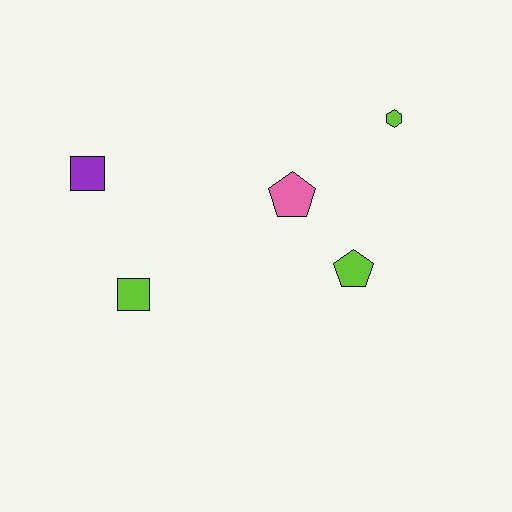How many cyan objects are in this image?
There are no cyan objects.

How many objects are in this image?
There are 5 objects.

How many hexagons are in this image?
There is 1 hexagon.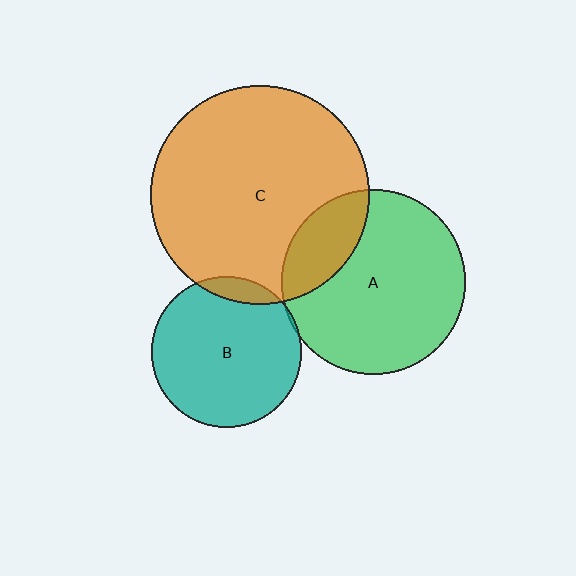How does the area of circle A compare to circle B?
Approximately 1.5 times.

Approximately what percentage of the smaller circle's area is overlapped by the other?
Approximately 5%.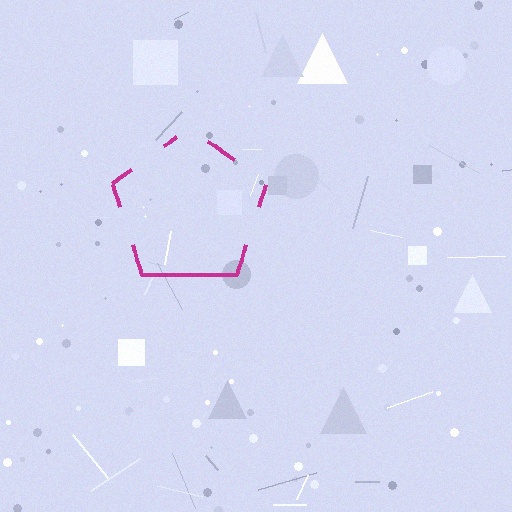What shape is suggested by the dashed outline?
The dashed outline suggests a pentagon.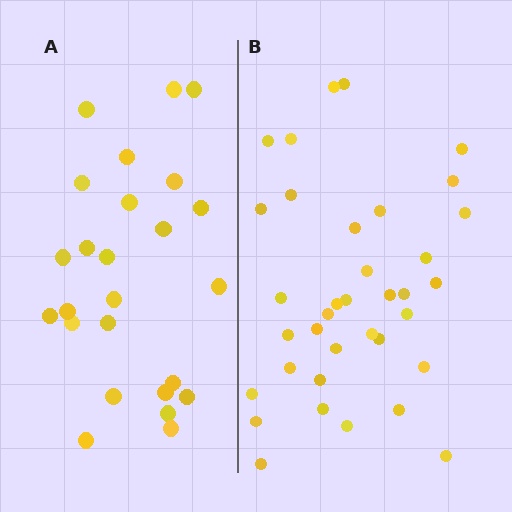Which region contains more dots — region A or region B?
Region B (the right region) has more dots.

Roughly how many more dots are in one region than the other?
Region B has roughly 12 or so more dots than region A.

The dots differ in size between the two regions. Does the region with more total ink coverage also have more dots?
No. Region A has more total ink coverage because its dots are larger, but region B actually contains more individual dots. Total area can be misleading — the number of items is what matters here.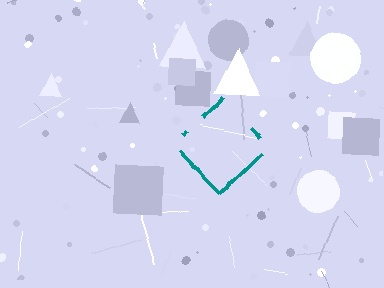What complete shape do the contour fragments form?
The contour fragments form a diamond.